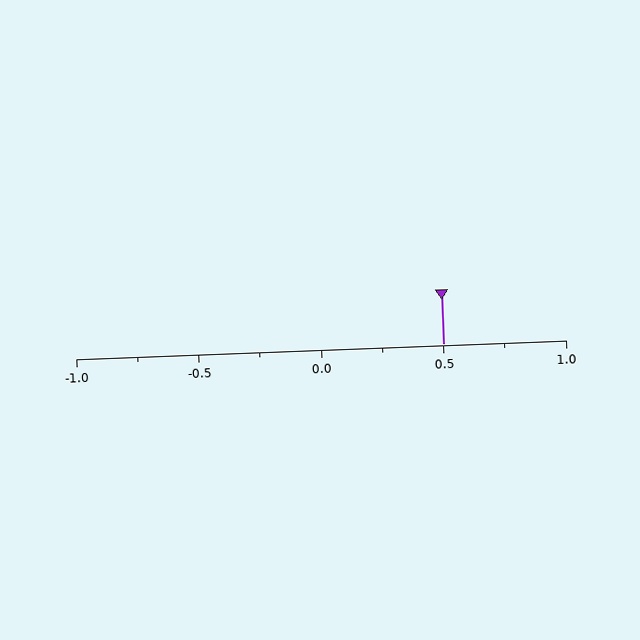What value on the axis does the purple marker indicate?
The marker indicates approximately 0.5.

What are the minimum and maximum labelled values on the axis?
The axis runs from -1.0 to 1.0.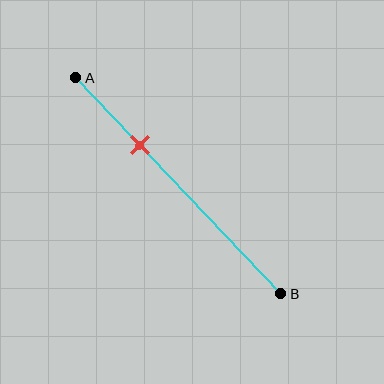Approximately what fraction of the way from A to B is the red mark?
The red mark is approximately 30% of the way from A to B.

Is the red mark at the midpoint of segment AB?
No, the mark is at about 30% from A, not at the 50% midpoint.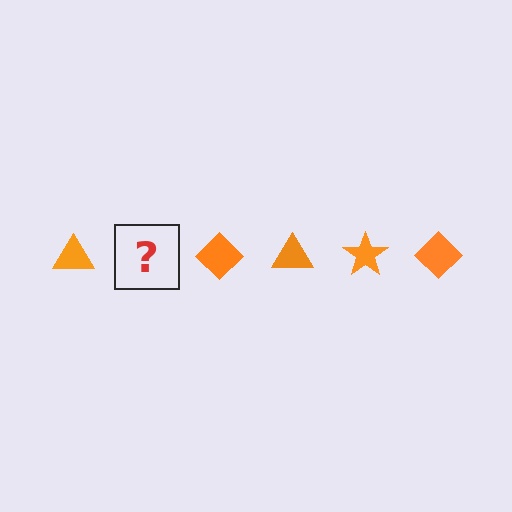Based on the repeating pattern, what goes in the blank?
The blank should be an orange star.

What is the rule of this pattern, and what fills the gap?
The rule is that the pattern cycles through triangle, star, diamond shapes in orange. The gap should be filled with an orange star.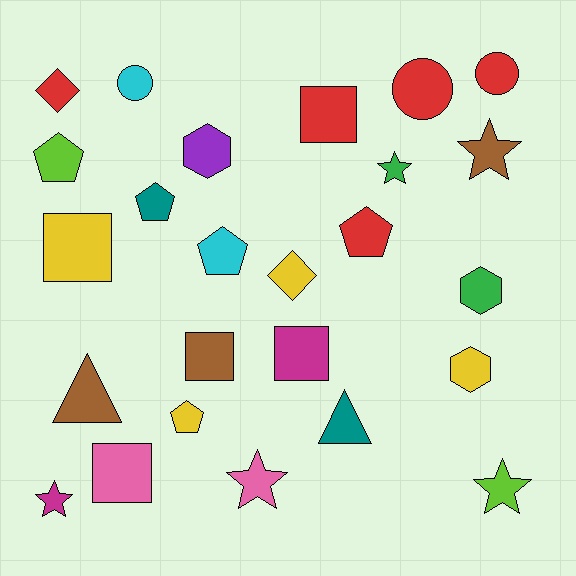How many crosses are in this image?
There are no crosses.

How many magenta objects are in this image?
There are 2 magenta objects.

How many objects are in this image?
There are 25 objects.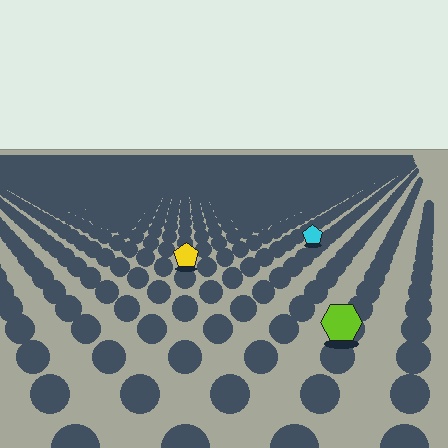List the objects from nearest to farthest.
From nearest to farthest: the lime hexagon, the yellow pentagon, the cyan pentagon.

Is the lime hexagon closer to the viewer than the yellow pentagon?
Yes. The lime hexagon is closer — you can tell from the texture gradient: the ground texture is coarser near it.